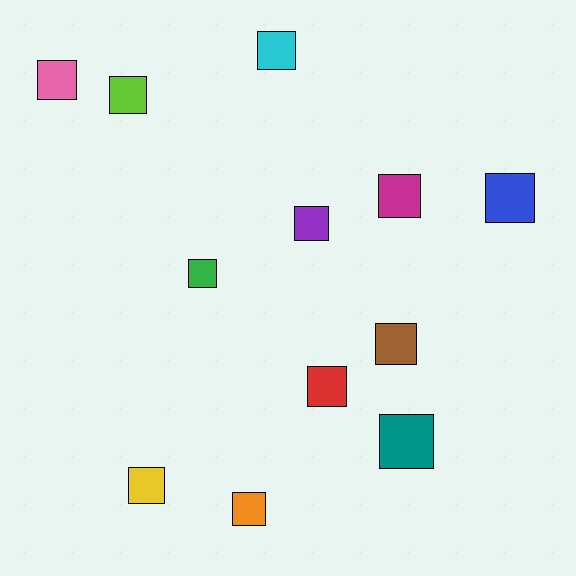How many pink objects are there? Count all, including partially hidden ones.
There is 1 pink object.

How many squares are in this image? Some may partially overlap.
There are 12 squares.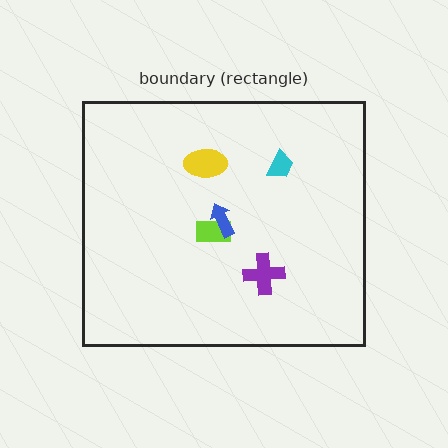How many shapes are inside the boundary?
5 inside, 0 outside.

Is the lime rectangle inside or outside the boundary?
Inside.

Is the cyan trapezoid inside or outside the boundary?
Inside.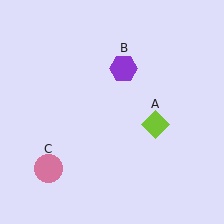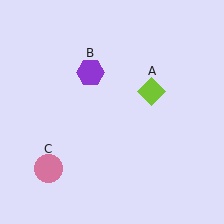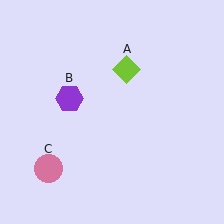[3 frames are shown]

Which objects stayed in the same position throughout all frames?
Pink circle (object C) remained stationary.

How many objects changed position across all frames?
2 objects changed position: lime diamond (object A), purple hexagon (object B).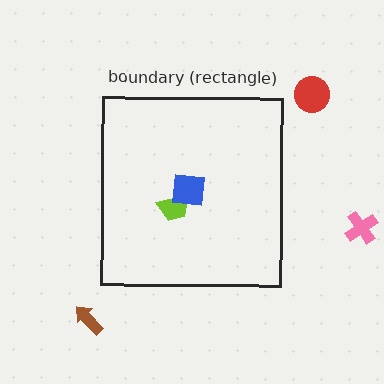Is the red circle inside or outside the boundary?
Outside.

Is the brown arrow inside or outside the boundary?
Outside.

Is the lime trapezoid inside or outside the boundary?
Inside.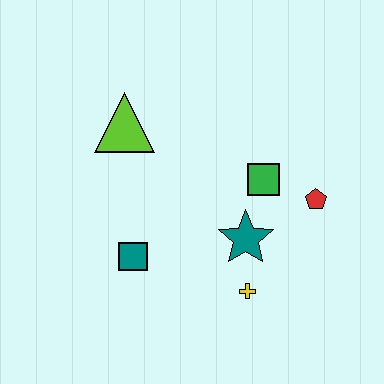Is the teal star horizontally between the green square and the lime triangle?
Yes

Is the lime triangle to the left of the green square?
Yes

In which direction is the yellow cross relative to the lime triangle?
The yellow cross is below the lime triangle.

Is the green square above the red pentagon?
Yes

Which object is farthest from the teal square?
The red pentagon is farthest from the teal square.